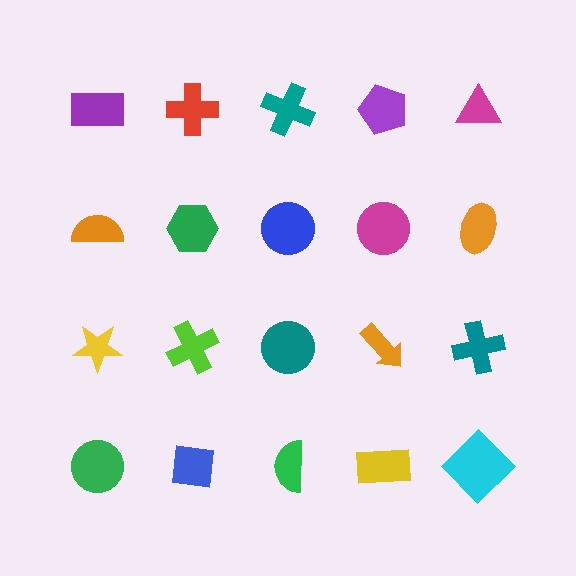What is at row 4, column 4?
A yellow rectangle.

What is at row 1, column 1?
A purple rectangle.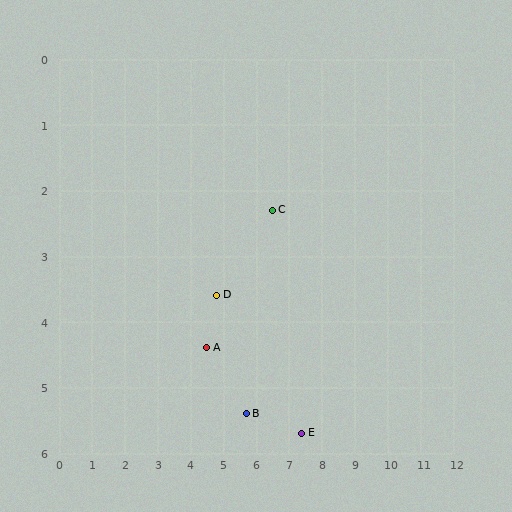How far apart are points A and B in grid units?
Points A and B are about 1.6 grid units apart.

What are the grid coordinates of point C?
Point C is at approximately (6.5, 2.3).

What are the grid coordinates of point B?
Point B is at approximately (5.7, 5.4).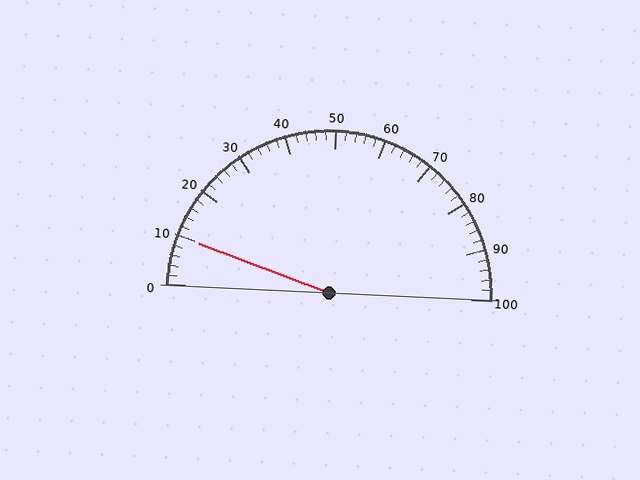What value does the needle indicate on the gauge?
The needle indicates approximately 10.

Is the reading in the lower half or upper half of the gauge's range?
The reading is in the lower half of the range (0 to 100).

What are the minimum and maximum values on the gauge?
The gauge ranges from 0 to 100.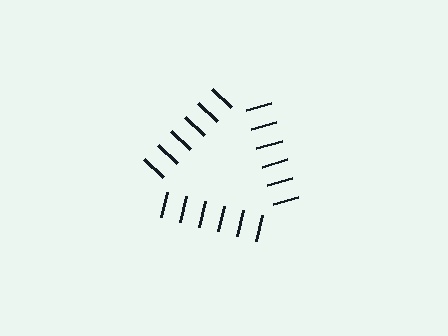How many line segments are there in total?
18 — 6 along each of the 3 edges.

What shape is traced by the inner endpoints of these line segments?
An illusory triangle — the line segments terminate on its edges but no continuous stroke is drawn.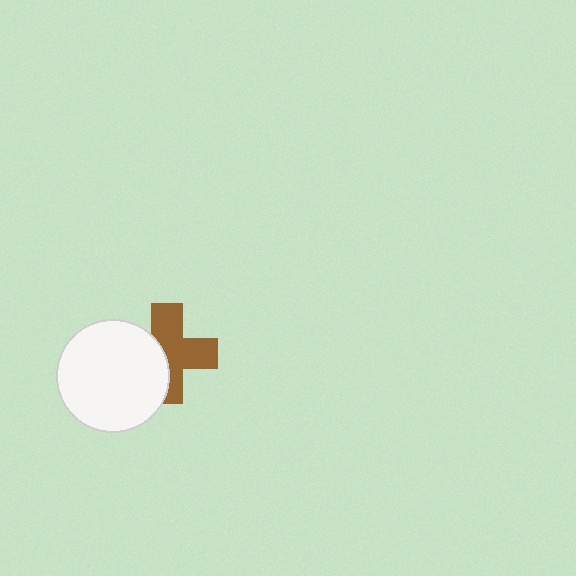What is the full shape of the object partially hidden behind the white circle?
The partially hidden object is a brown cross.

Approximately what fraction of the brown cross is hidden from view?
Roughly 39% of the brown cross is hidden behind the white circle.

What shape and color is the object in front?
The object in front is a white circle.